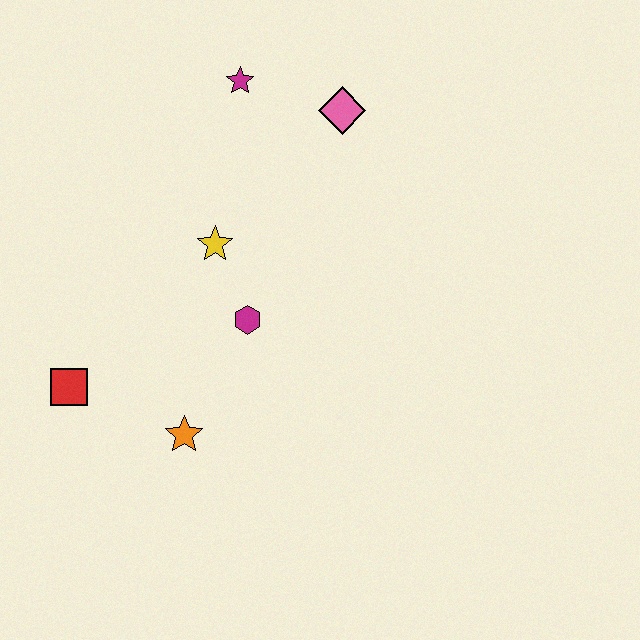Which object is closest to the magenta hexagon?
The yellow star is closest to the magenta hexagon.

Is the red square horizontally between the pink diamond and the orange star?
No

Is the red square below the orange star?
No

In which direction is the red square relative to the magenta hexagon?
The red square is to the left of the magenta hexagon.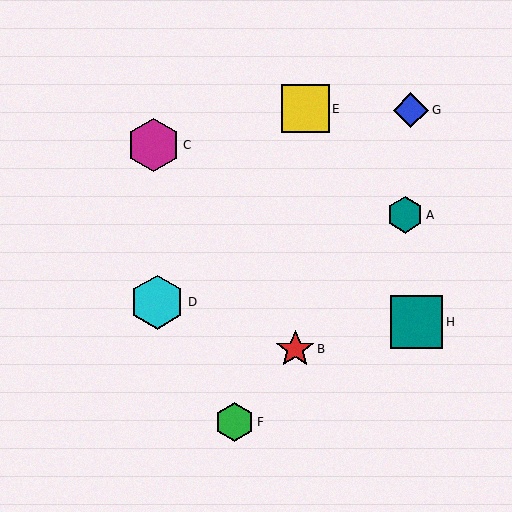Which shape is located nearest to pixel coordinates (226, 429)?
The green hexagon (labeled F) at (235, 422) is nearest to that location.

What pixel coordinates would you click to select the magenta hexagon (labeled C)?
Click at (153, 145) to select the magenta hexagon C.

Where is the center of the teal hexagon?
The center of the teal hexagon is at (405, 215).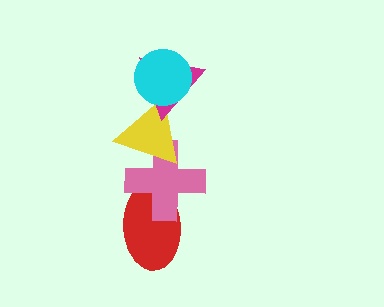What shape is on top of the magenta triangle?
The cyan circle is on top of the magenta triangle.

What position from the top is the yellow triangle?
The yellow triangle is 3rd from the top.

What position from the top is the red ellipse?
The red ellipse is 5th from the top.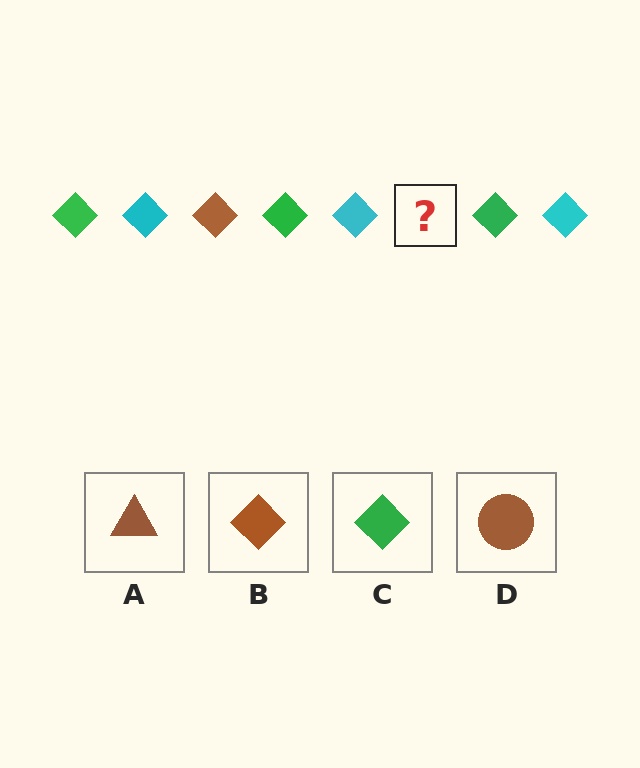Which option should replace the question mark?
Option B.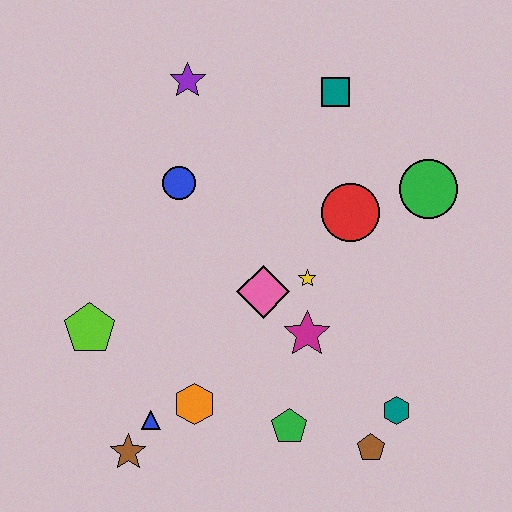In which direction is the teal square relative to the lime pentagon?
The teal square is to the right of the lime pentagon.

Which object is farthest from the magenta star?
The purple star is farthest from the magenta star.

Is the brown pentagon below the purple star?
Yes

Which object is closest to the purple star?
The blue circle is closest to the purple star.